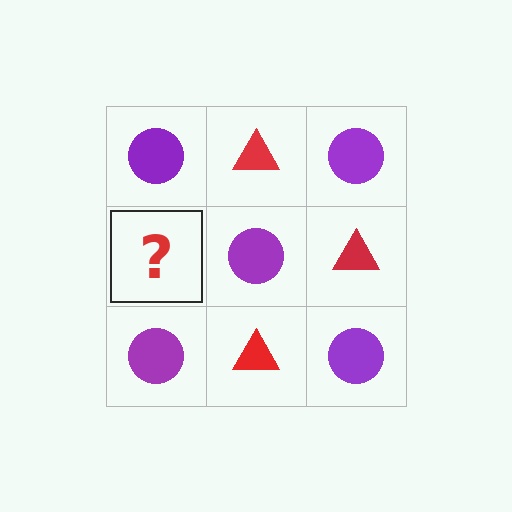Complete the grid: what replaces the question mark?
The question mark should be replaced with a red triangle.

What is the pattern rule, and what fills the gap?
The rule is that it alternates purple circle and red triangle in a checkerboard pattern. The gap should be filled with a red triangle.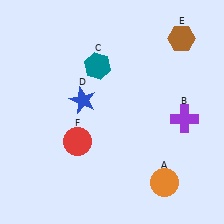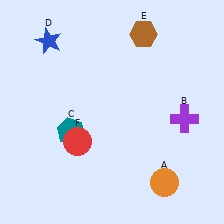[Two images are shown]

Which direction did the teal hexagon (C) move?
The teal hexagon (C) moved down.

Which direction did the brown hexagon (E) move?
The brown hexagon (E) moved left.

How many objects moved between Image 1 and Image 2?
3 objects moved between the two images.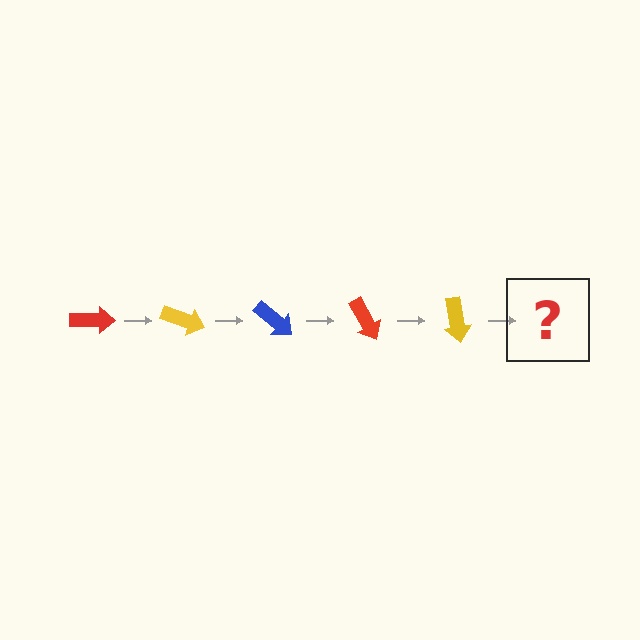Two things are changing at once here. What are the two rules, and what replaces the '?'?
The two rules are that it rotates 20 degrees each step and the color cycles through red, yellow, and blue. The '?' should be a blue arrow, rotated 100 degrees from the start.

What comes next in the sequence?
The next element should be a blue arrow, rotated 100 degrees from the start.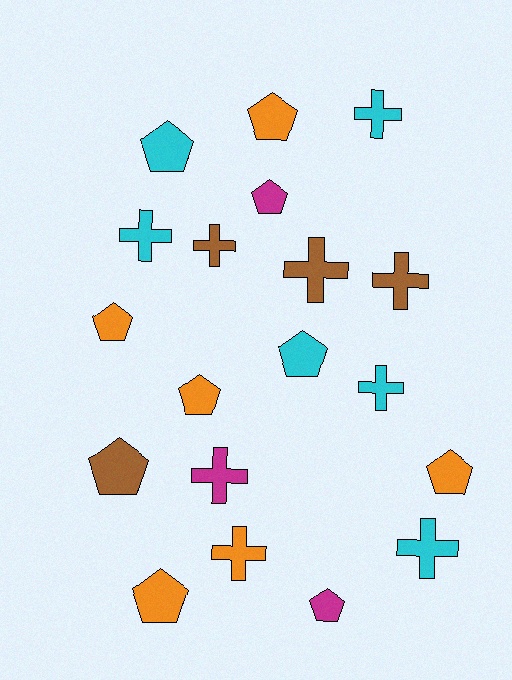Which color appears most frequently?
Cyan, with 6 objects.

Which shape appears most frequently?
Pentagon, with 10 objects.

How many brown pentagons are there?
There is 1 brown pentagon.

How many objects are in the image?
There are 19 objects.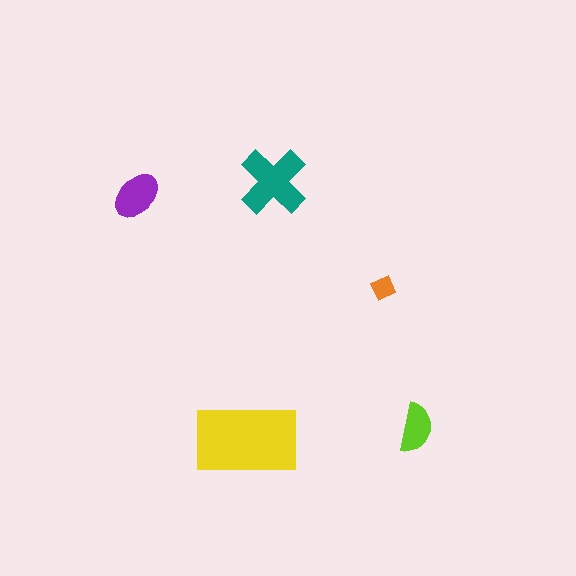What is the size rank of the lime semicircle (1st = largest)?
4th.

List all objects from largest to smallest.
The yellow rectangle, the teal cross, the purple ellipse, the lime semicircle, the orange diamond.